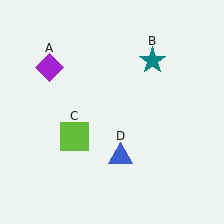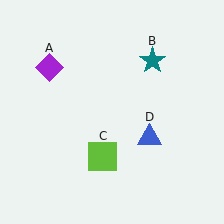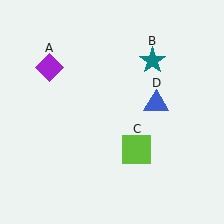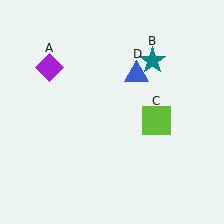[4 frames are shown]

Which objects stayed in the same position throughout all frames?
Purple diamond (object A) and teal star (object B) remained stationary.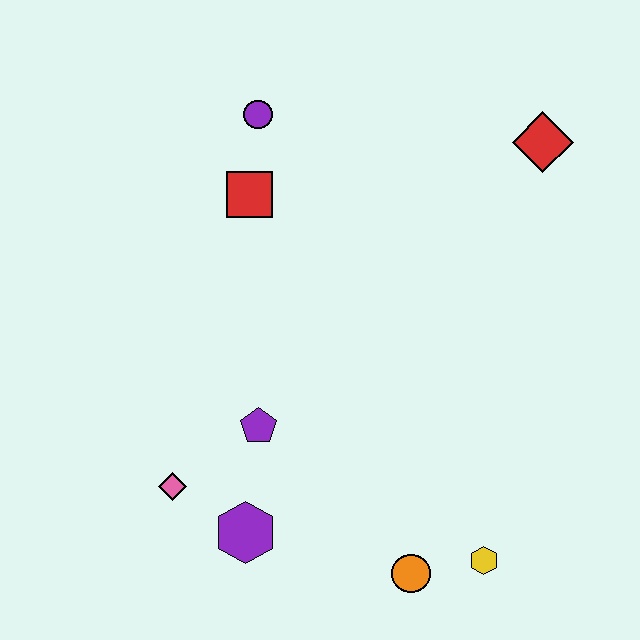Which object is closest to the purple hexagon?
The pink diamond is closest to the purple hexagon.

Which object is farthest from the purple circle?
The yellow hexagon is farthest from the purple circle.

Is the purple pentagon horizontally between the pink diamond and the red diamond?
Yes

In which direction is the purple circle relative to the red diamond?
The purple circle is to the left of the red diamond.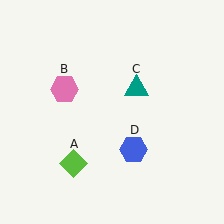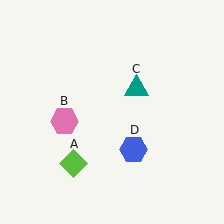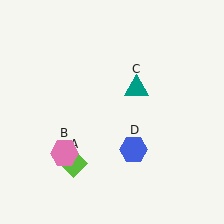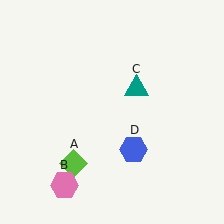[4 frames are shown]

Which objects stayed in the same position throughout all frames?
Lime diamond (object A) and teal triangle (object C) and blue hexagon (object D) remained stationary.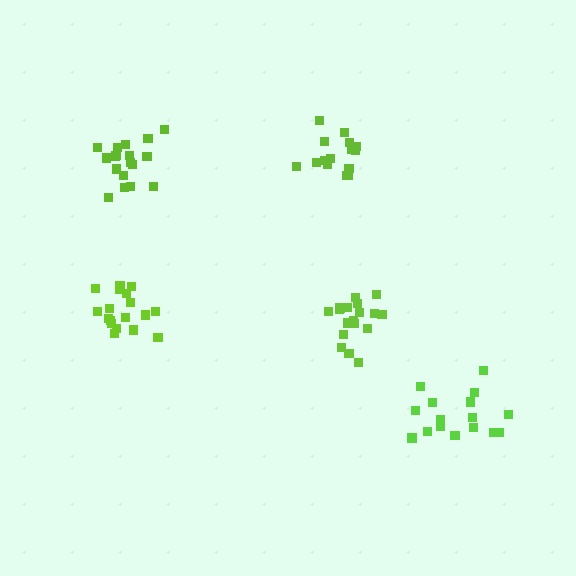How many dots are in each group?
Group 1: 15 dots, Group 2: 19 dots, Group 3: 18 dots, Group 4: 16 dots, Group 5: 18 dots (86 total).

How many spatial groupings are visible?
There are 5 spatial groupings.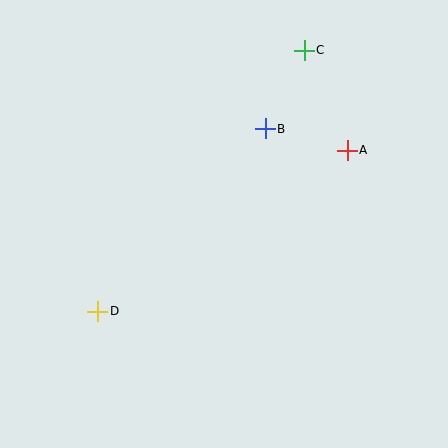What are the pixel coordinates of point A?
Point A is at (347, 150).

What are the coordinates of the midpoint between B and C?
The midpoint between B and C is at (285, 90).